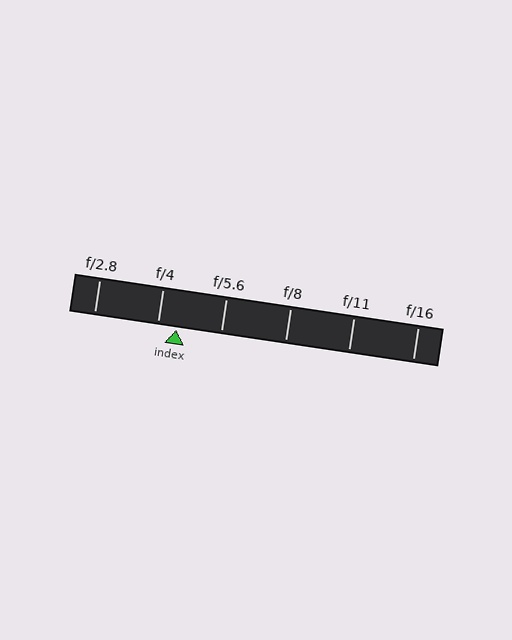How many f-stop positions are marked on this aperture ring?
There are 6 f-stop positions marked.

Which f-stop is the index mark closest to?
The index mark is closest to f/4.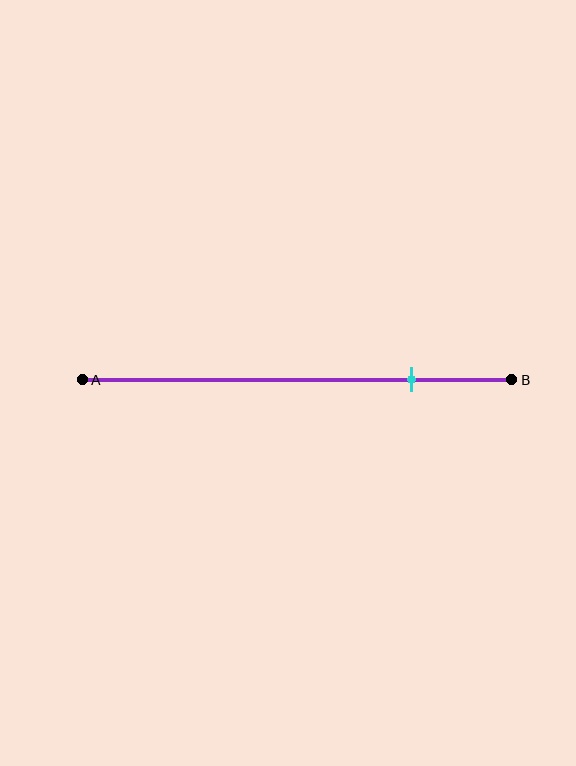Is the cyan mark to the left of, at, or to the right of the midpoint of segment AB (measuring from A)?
The cyan mark is to the right of the midpoint of segment AB.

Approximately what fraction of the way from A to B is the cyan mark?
The cyan mark is approximately 75% of the way from A to B.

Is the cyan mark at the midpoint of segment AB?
No, the mark is at about 75% from A, not at the 50% midpoint.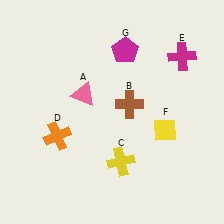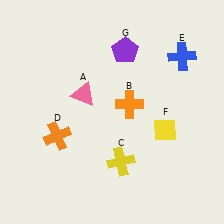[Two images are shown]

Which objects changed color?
B changed from brown to orange. E changed from magenta to blue. G changed from magenta to purple.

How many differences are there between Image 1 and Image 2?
There are 3 differences between the two images.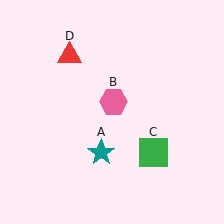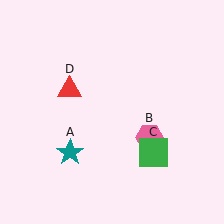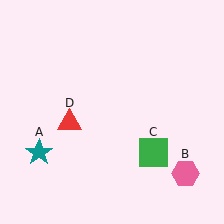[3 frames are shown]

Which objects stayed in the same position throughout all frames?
Green square (object C) remained stationary.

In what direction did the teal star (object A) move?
The teal star (object A) moved left.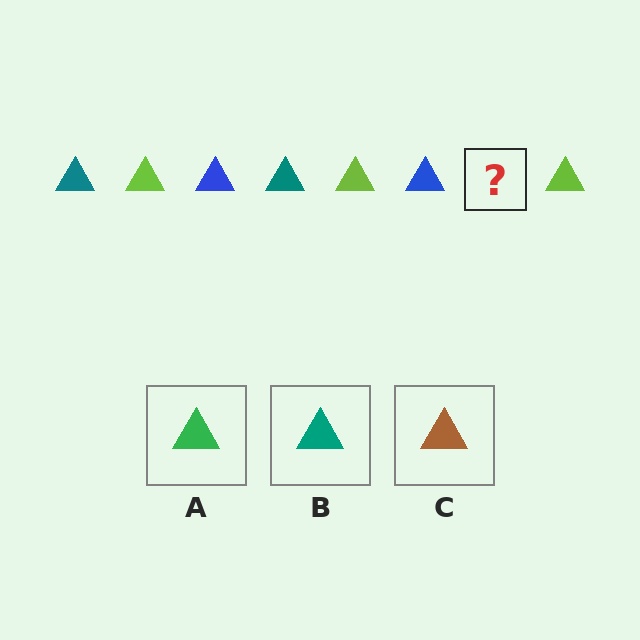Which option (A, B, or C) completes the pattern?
B.